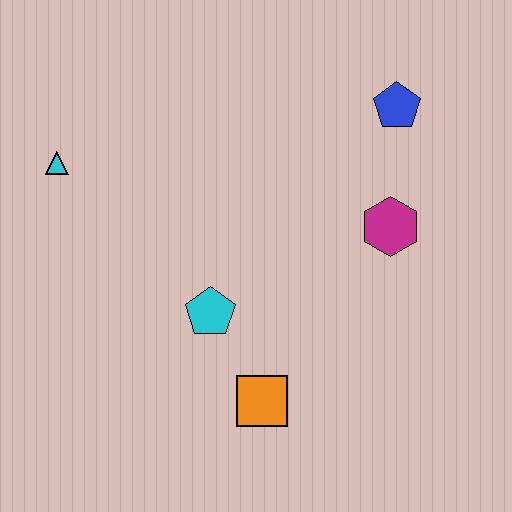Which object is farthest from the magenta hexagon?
The cyan triangle is farthest from the magenta hexagon.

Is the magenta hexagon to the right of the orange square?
Yes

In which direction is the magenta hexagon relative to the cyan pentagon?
The magenta hexagon is to the right of the cyan pentagon.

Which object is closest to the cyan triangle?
The cyan pentagon is closest to the cyan triangle.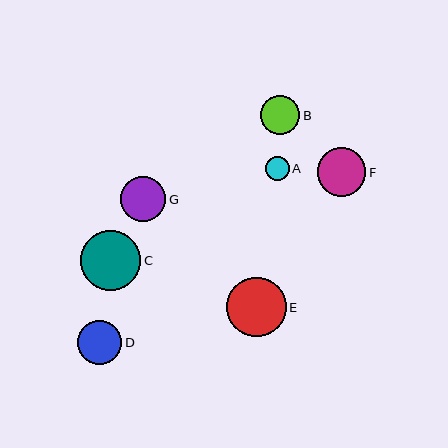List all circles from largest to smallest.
From largest to smallest: C, E, F, G, D, B, A.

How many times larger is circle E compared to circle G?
Circle E is approximately 1.3 times the size of circle G.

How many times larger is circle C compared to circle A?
Circle C is approximately 2.5 times the size of circle A.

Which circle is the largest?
Circle C is the largest with a size of approximately 60 pixels.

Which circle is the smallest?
Circle A is the smallest with a size of approximately 24 pixels.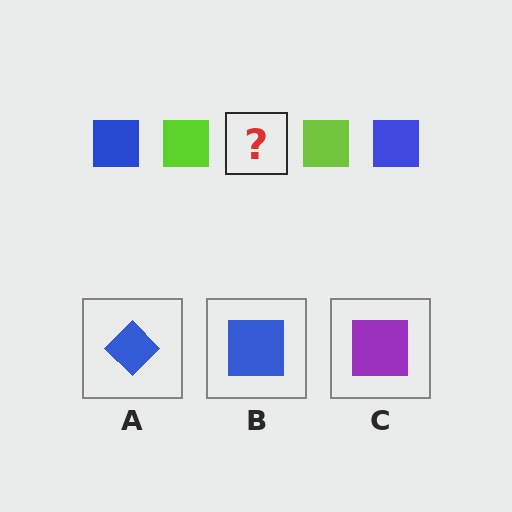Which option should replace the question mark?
Option B.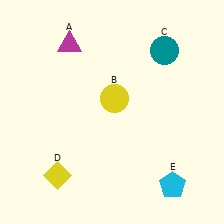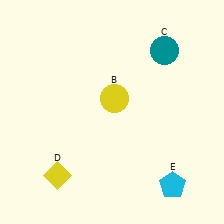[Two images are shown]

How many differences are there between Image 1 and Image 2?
There is 1 difference between the two images.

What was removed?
The magenta triangle (A) was removed in Image 2.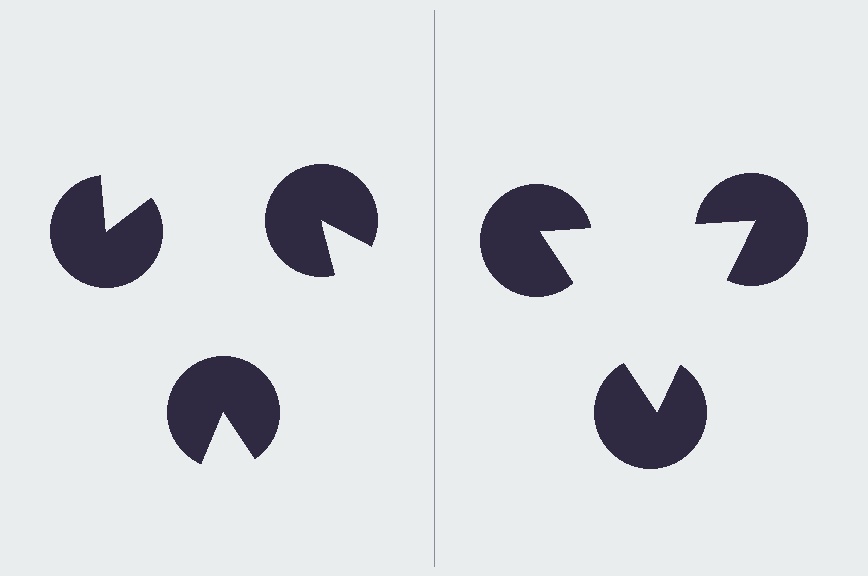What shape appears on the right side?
An illusory triangle.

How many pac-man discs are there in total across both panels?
6 — 3 on each side.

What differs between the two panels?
The pac-man discs are positioned identically on both sides; only the wedge orientations differ. On the right they align to a triangle; on the left they are misaligned.